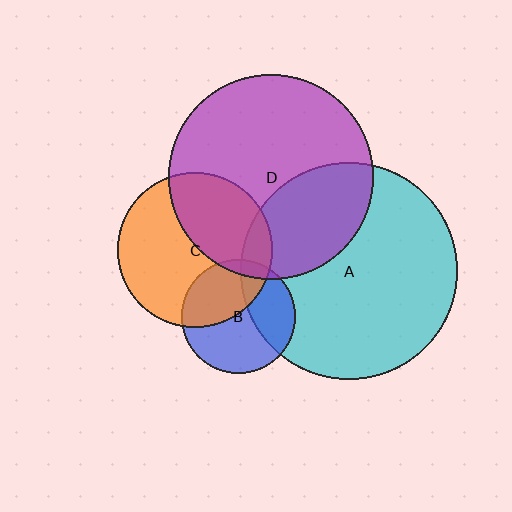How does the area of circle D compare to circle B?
Approximately 3.2 times.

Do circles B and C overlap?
Yes.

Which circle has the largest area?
Circle A (cyan).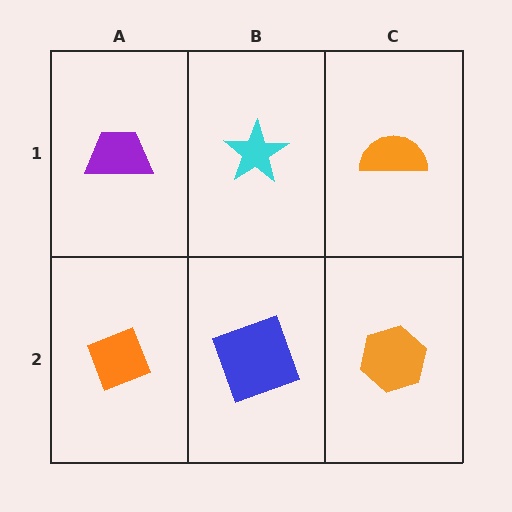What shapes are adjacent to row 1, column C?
An orange hexagon (row 2, column C), a cyan star (row 1, column B).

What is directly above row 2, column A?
A purple trapezoid.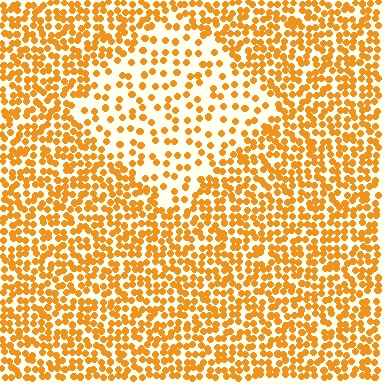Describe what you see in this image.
The image contains small orange elements arranged at two different densities. A diamond-shaped region is visible where the elements are less densely packed than the surrounding area.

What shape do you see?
I see a diamond.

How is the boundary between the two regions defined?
The boundary is defined by a change in element density (approximately 2.3x ratio). All elements are the same color, size, and shape.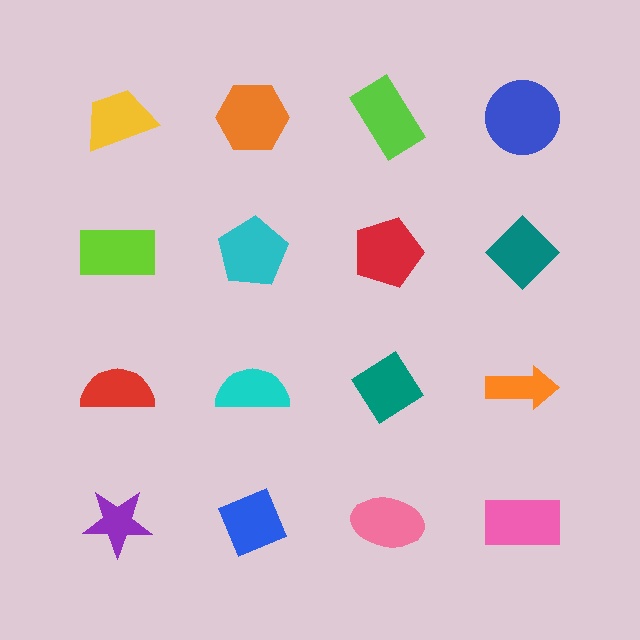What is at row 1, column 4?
A blue circle.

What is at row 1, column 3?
A lime rectangle.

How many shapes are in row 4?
4 shapes.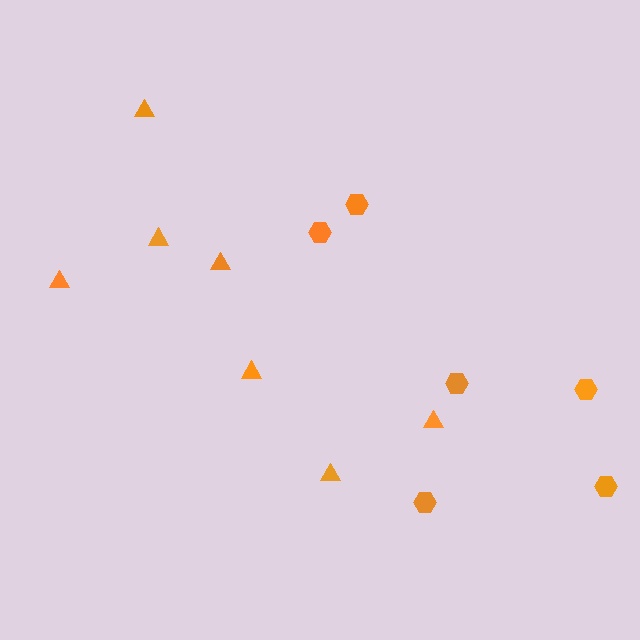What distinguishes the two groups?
There are 2 groups: one group of triangles (7) and one group of hexagons (6).